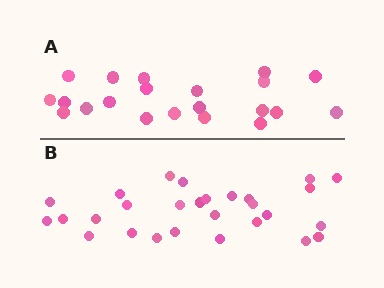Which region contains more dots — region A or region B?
Region B (the bottom region) has more dots.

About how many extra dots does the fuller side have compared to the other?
Region B has roughly 8 or so more dots than region A.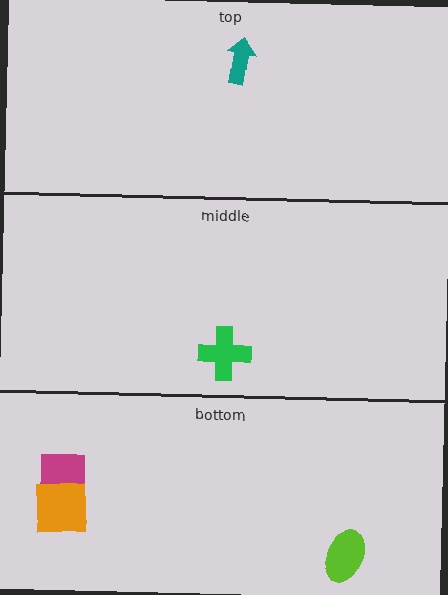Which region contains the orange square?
The bottom region.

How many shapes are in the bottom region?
3.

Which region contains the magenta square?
The bottom region.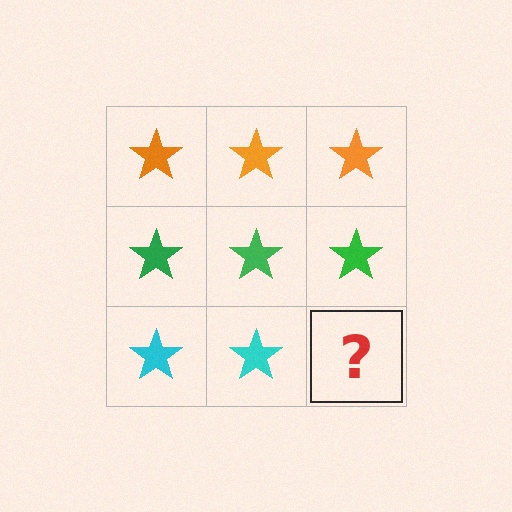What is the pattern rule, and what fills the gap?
The rule is that each row has a consistent color. The gap should be filled with a cyan star.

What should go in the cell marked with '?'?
The missing cell should contain a cyan star.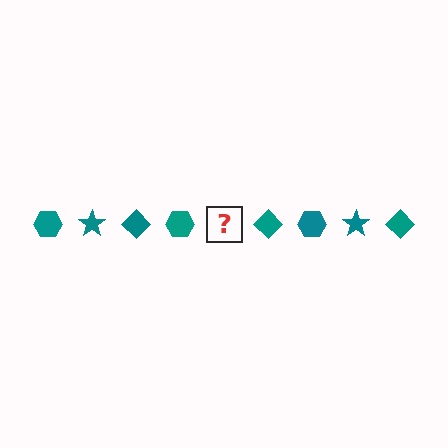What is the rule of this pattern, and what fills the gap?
The rule is that the pattern cycles through hexagon, star, diamond shapes in teal. The gap should be filled with a teal star.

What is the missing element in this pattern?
The missing element is a teal star.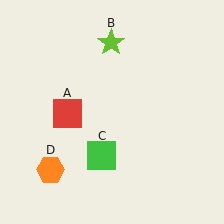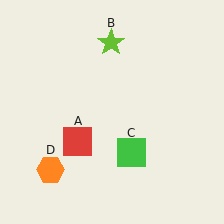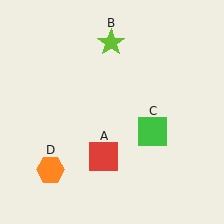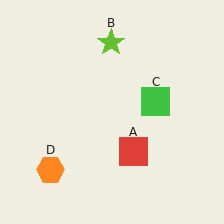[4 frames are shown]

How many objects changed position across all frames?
2 objects changed position: red square (object A), green square (object C).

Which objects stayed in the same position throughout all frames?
Lime star (object B) and orange hexagon (object D) remained stationary.